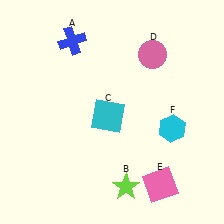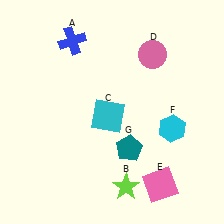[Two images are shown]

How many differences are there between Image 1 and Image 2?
There is 1 difference between the two images.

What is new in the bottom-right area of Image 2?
A teal pentagon (G) was added in the bottom-right area of Image 2.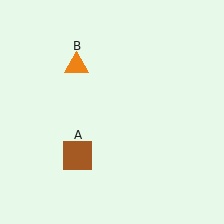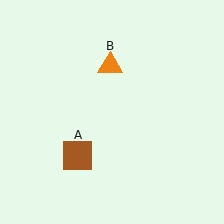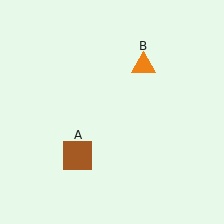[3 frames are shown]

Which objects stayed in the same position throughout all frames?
Brown square (object A) remained stationary.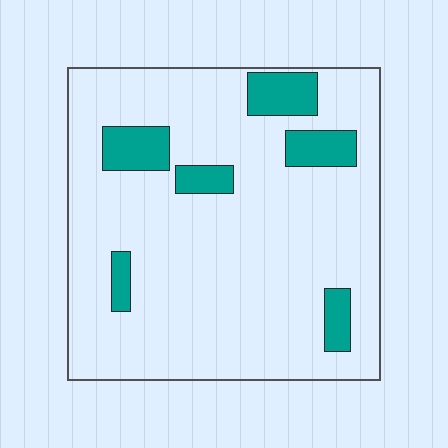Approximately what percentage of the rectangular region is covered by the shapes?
Approximately 15%.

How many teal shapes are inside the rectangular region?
6.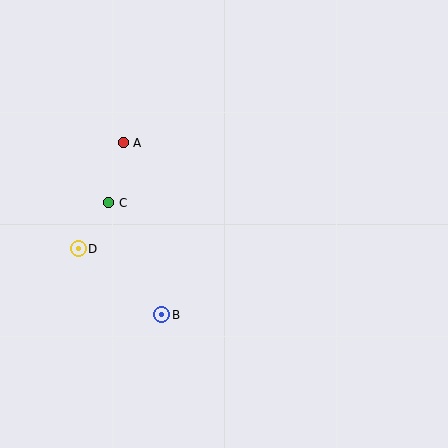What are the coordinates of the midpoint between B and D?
The midpoint between B and D is at (120, 282).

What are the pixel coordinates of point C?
Point C is at (109, 203).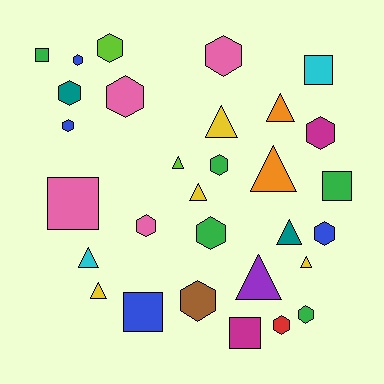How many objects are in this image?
There are 30 objects.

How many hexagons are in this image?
There are 14 hexagons.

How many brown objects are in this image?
There is 1 brown object.